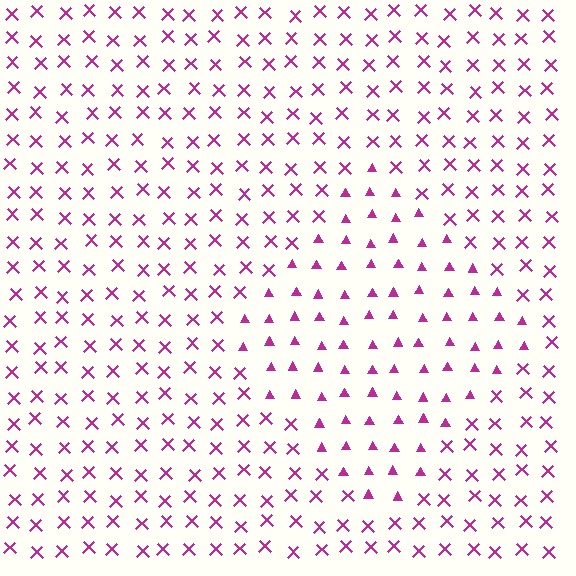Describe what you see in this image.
The image is filled with small magenta elements arranged in a uniform grid. A diamond-shaped region contains triangles, while the surrounding area contains X marks. The boundary is defined purely by the change in element shape.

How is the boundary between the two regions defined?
The boundary is defined by a change in element shape: triangles inside vs. X marks outside. All elements share the same color and spacing.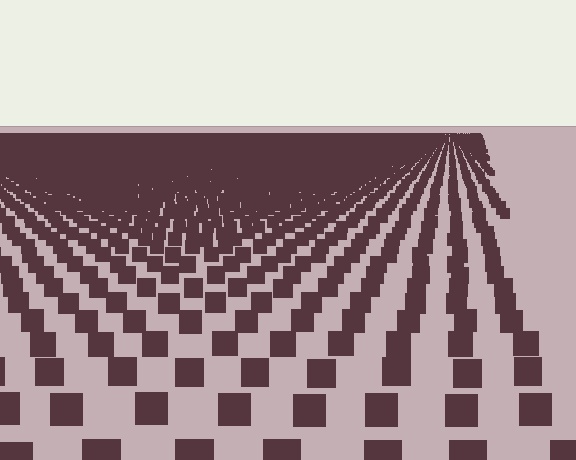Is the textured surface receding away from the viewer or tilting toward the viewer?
The surface is receding away from the viewer. Texture elements get smaller and denser toward the top.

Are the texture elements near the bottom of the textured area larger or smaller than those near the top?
Larger. Near the bottom, elements are closer to the viewer and appear at a bigger on-screen size.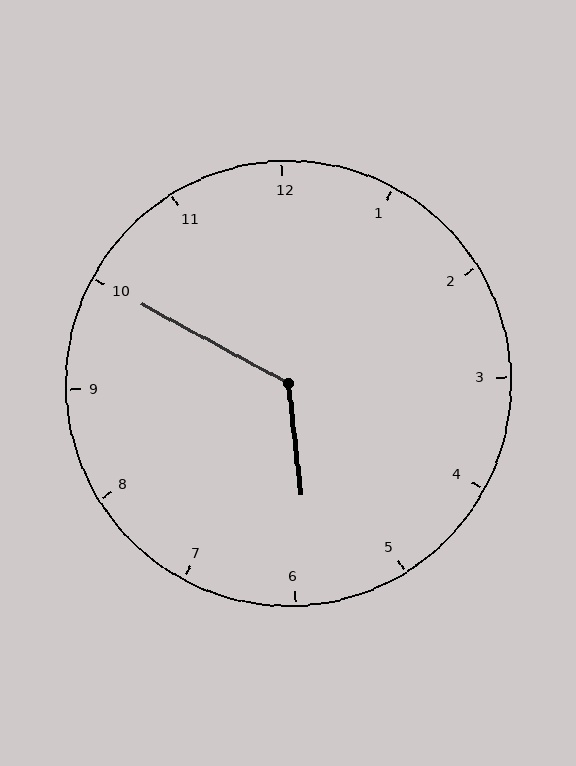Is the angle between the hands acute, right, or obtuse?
It is obtuse.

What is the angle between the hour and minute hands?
Approximately 125 degrees.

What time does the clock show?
5:50.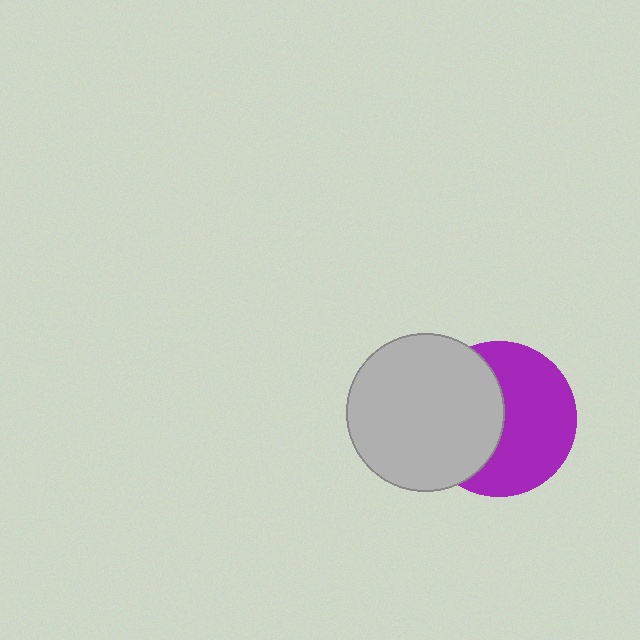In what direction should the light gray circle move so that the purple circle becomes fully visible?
The light gray circle should move left. That is the shortest direction to clear the overlap and leave the purple circle fully visible.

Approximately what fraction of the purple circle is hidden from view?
Roughly 43% of the purple circle is hidden behind the light gray circle.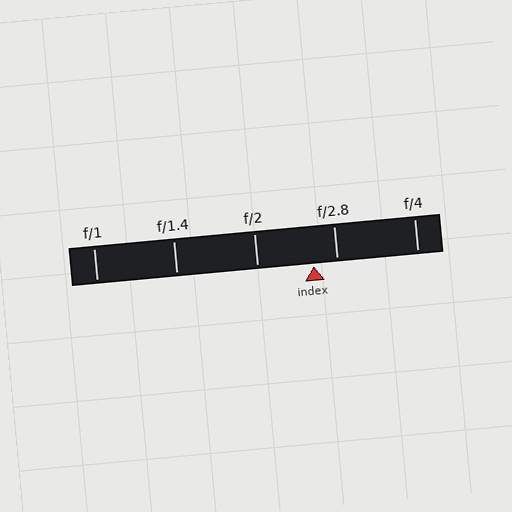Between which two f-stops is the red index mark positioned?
The index mark is between f/2 and f/2.8.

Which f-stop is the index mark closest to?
The index mark is closest to f/2.8.